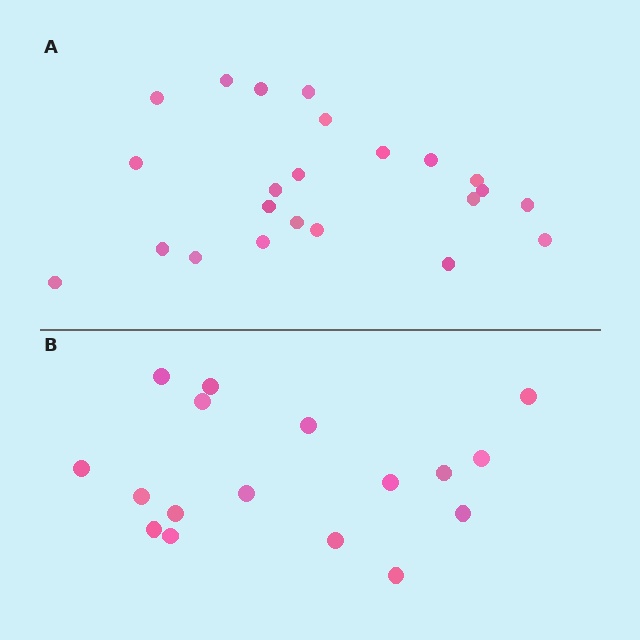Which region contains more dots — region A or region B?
Region A (the top region) has more dots.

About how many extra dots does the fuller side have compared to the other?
Region A has about 6 more dots than region B.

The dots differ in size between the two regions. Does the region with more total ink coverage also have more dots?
No. Region B has more total ink coverage because its dots are larger, but region A actually contains more individual dots. Total area can be misleading — the number of items is what matters here.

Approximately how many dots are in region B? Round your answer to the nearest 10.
About 20 dots. (The exact count is 17, which rounds to 20.)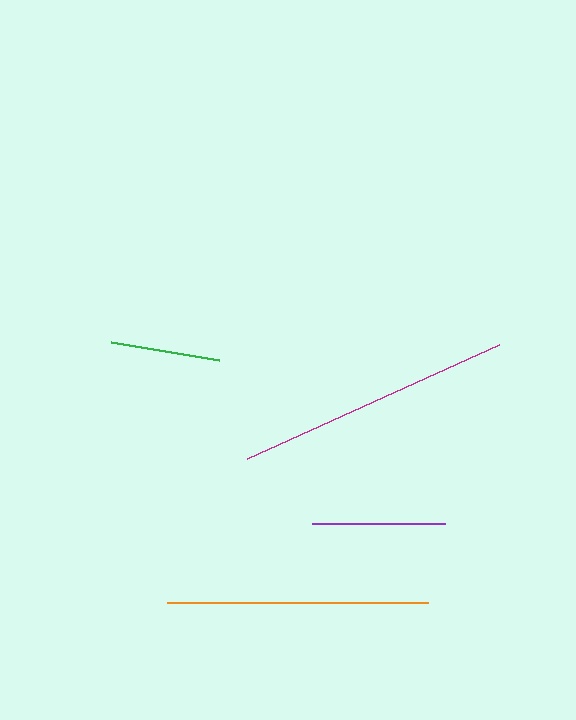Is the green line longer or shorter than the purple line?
The purple line is longer than the green line.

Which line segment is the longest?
The magenta line is the longest at approximately 277 pixels.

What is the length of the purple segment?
The purple segment is approximately 133 pixels long.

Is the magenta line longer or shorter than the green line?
The magenta line is longer than the green line.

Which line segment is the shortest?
The green line is the shortest at approximately 110 pixels.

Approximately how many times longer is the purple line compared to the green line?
The purple line is approximately 1.2 times the length of the green line.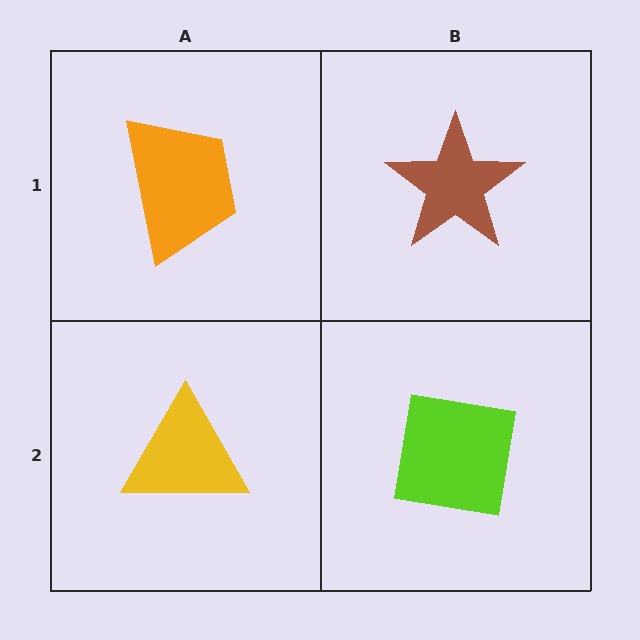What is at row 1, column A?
An orange trapezoid.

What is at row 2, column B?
A lime square.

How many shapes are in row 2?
2 shapes.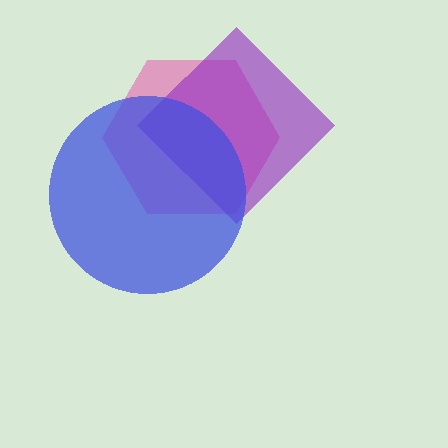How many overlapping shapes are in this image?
There are 3 overlapping shapes in the image.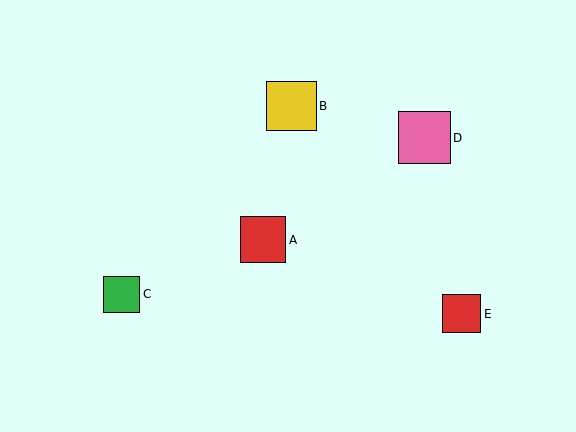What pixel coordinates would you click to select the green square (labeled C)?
Click at (122, 294) to select the green square C.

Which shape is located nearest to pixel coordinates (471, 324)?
The red square (labeled E) at (462, 314) is nearest to that location.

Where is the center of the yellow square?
The center of the yellow square is at (291, 106).